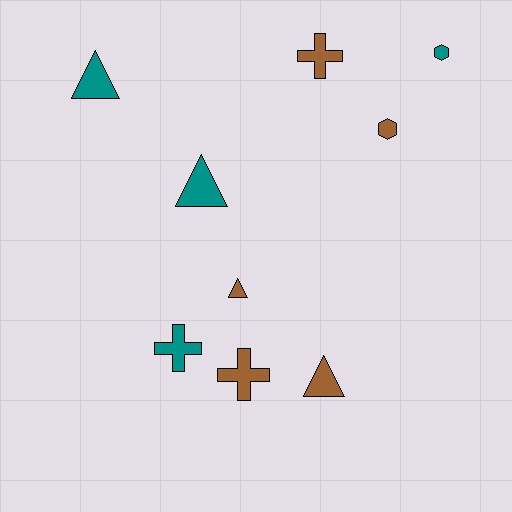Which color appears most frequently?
Brown, with 5 objects.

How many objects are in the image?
There are 9 objects.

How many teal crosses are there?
There is 1 teal cross.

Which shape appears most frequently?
Triangle, with 4 objects.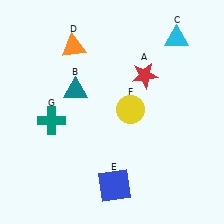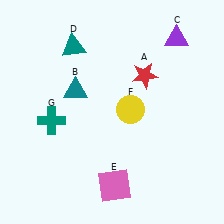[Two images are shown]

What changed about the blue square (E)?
In Image 1, E is blue. In Image 2, it changed to pink.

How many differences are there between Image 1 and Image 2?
There are 3 differences between the two images.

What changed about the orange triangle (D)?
In Image 1, D is orange. In Image 2, it changed to teal.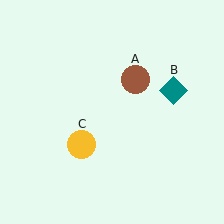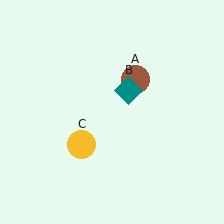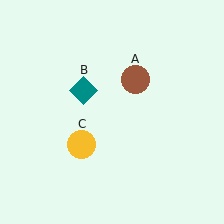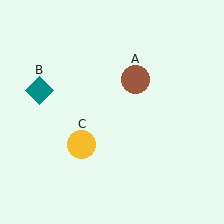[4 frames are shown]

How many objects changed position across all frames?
1 object changed position: teal diamond (object B).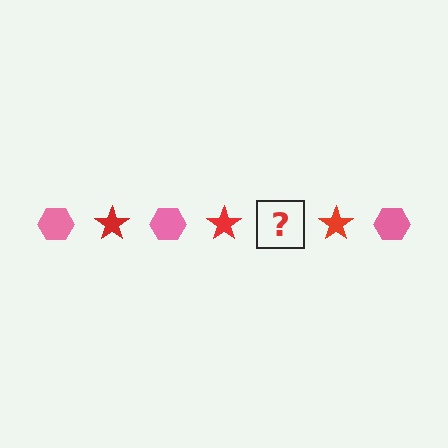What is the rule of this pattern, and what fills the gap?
The rule is that the pattern alternates between pink hexagon and red star. The gap should be filled with a pink hexagon.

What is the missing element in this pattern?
The missing element is a pink hexagon.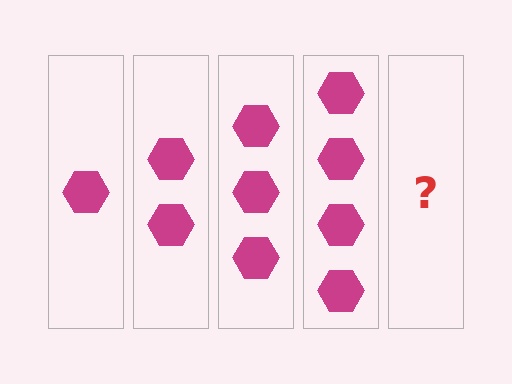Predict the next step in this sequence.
The next step is 5 hexagons.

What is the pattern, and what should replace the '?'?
The pattern is that each step adds one more hexagon. The '?' should be 5 hexagons.